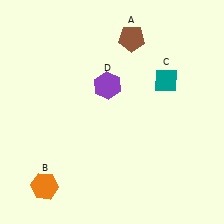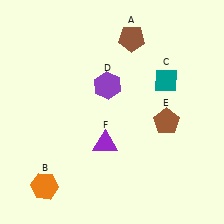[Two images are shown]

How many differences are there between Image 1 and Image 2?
There are 2 differences between the two images.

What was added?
A brown pentagon (E), a purple triangle (F) were added in Image 2.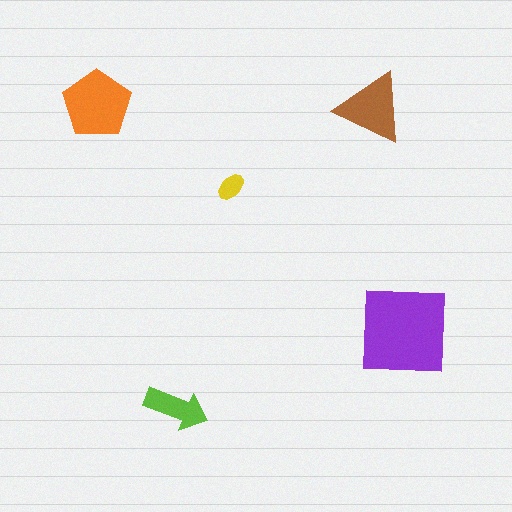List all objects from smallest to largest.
The yellow ellipse, the lime arrow, the brown triangle, the orange pentagon, the purple square.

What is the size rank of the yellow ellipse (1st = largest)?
5th.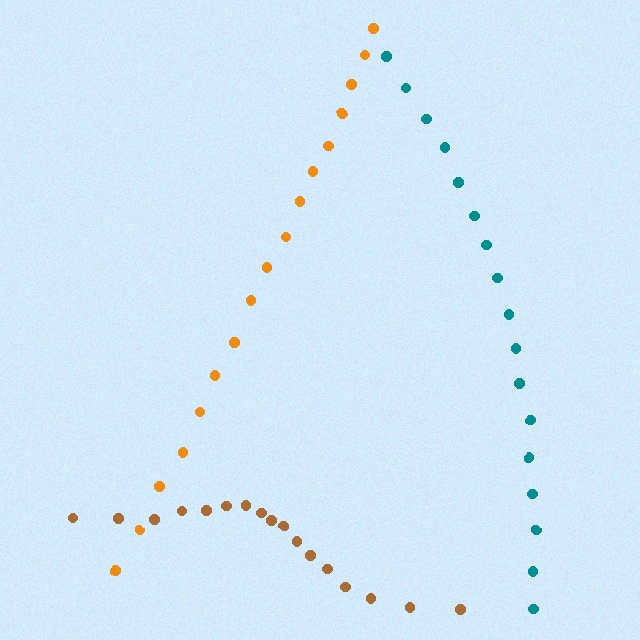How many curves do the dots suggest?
There are 3 distinct paths.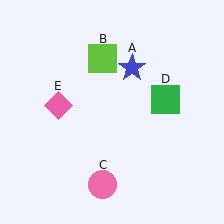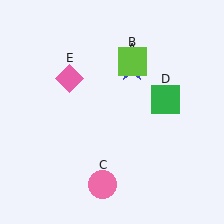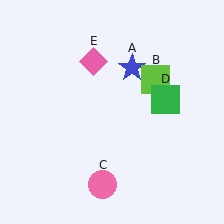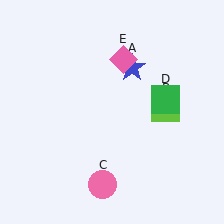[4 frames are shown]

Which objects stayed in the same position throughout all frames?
Blue star (object A) and pink circle (object C) and green square (object D) remained stationary.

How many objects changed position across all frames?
2 objects changed position: lime square (object B), pink diamond (object E).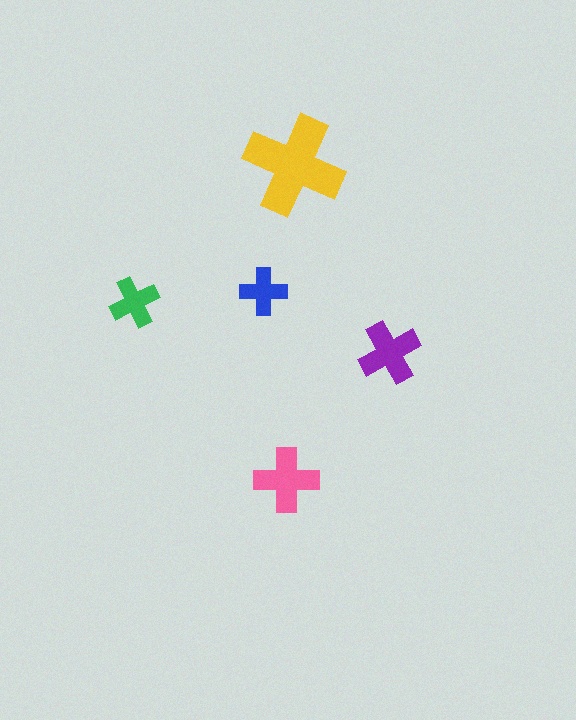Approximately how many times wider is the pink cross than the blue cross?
About 1.5 times wider.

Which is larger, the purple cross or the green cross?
The purple one.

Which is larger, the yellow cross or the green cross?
The yellow one.